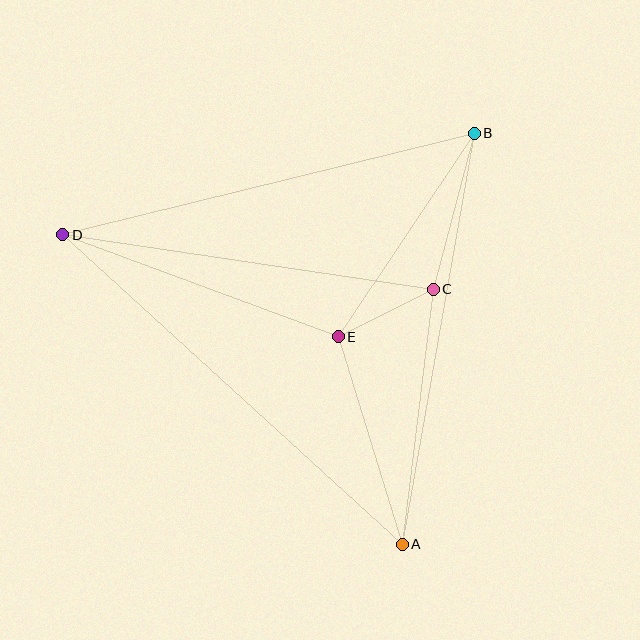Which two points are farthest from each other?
Points A and D are farthest from each other.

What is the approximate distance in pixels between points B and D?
The distance between B and D is approximately 424 pixels.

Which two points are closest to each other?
Points C and E are closest to each other.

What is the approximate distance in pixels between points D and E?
The distance between D and E is approximately 294 pixels.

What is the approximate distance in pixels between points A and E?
The distance between A and E is approximately 217 pixels.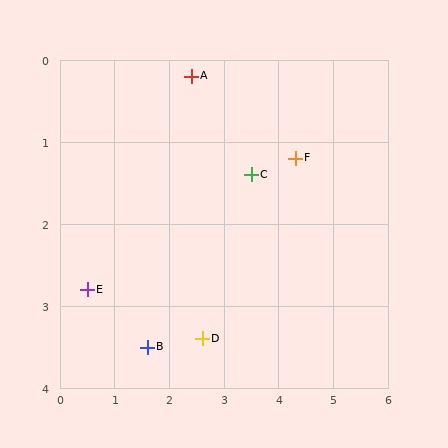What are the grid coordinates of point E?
Point E is at approximately (0.5, 2.8).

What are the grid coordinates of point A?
Point A is at approximately (2.4, 0.2).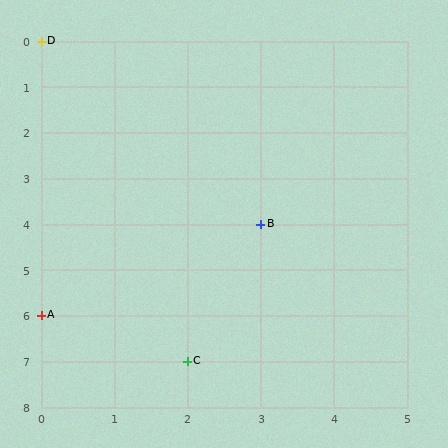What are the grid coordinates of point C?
Point C is at grid coordinates (2, 7).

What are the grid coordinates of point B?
Point B is at grid coordinates (3, 4).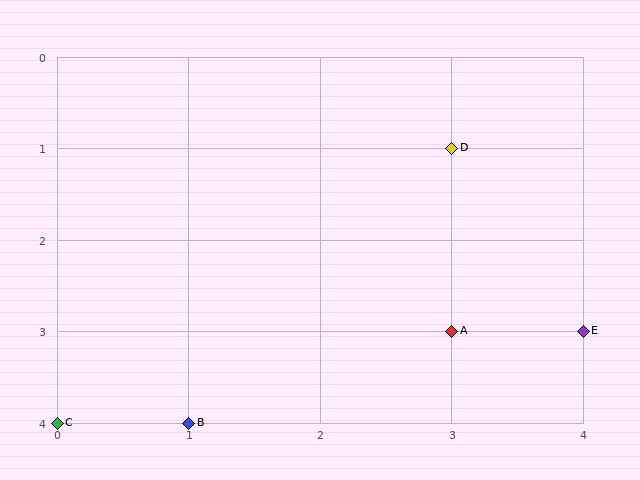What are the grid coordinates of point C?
Point C is at grid coordinates (0, 4).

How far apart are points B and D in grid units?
Points B and D are 2 columns and 3 rows apart (about 3.6 grid units diagonally).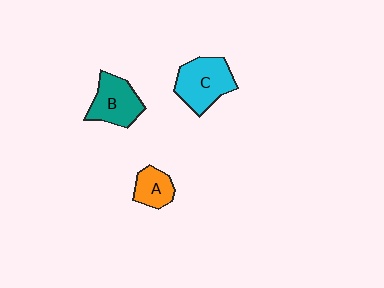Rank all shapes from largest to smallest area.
From largest to smallest: C (cyan), B (teal), A (orange).